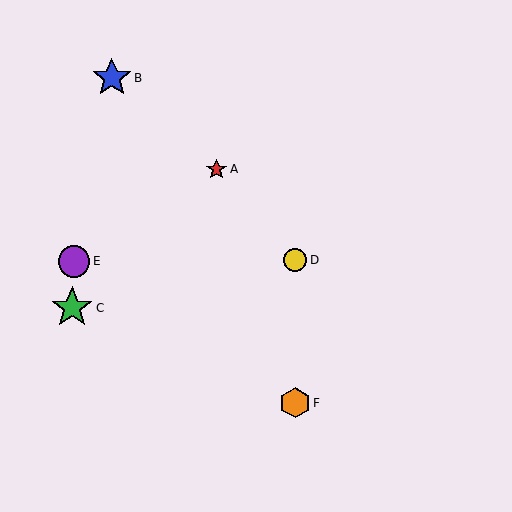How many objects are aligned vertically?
2 objects (D, F) are aligned vertically.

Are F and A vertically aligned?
No, F is at x≈295 and A is at x≈217.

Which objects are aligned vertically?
Objects D, F are aligned vertically.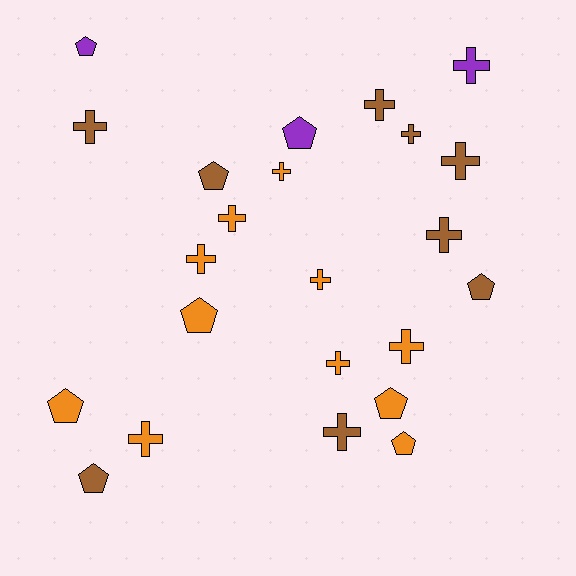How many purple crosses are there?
There is 1 purple cross.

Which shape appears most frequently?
Cross, with 14 objects.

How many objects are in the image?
There are 23 objects.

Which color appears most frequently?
Orange, with 11 objects.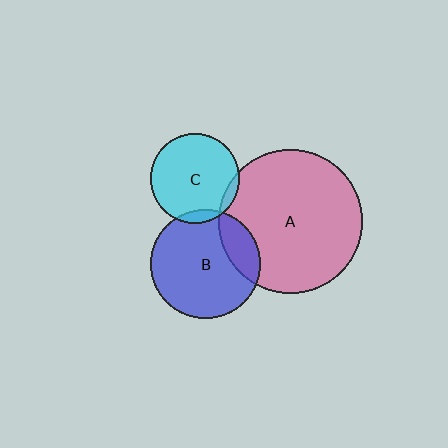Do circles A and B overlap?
Yes.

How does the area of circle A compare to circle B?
Approximately 1.7 times.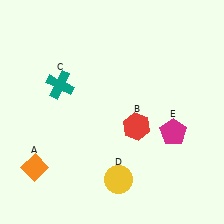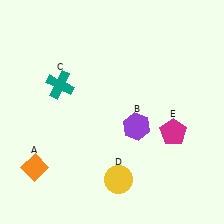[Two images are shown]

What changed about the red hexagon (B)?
In Image 1, B is red. In Image 2, it changed to purple.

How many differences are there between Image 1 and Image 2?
There is 1 difference between the two images.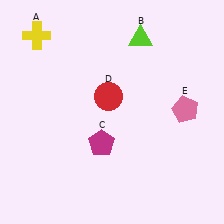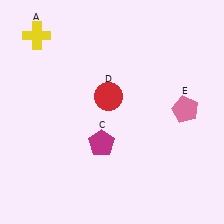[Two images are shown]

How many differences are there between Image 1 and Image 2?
There is 1 difference between the two images.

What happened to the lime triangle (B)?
The lime triangle (B) was removed in Image 2. It was in the top-right area of Image 1.